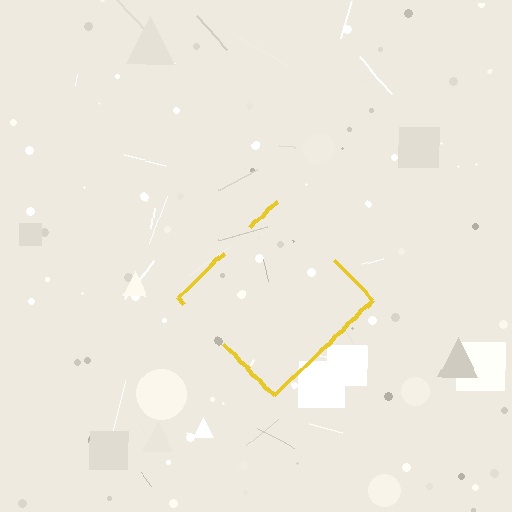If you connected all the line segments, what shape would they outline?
They would outline a diamond.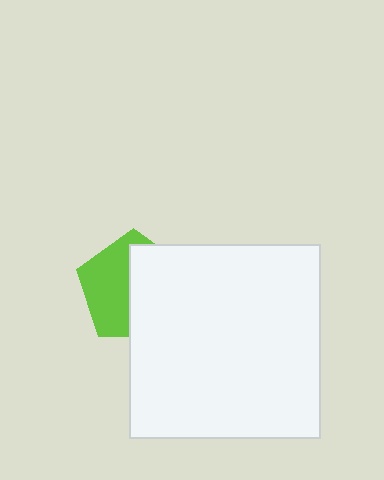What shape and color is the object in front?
The object in front is a white rectangle.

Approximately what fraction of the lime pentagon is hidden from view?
Roughly 52% of the lime pentagon is hidden behind the white rectangle.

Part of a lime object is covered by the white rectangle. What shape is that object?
It is a pentagon.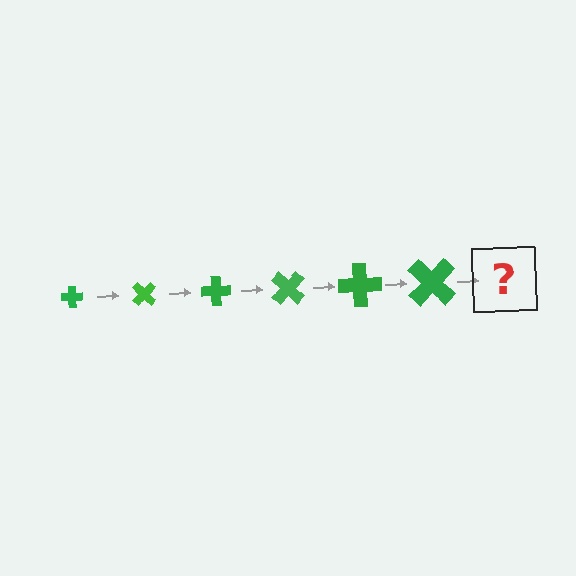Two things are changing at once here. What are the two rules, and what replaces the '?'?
The two rules are that the cross grows larger each step and it rotates 45 degrees each step. The '?' should be a cross, larger than the previous one and rotated 270 degrees from the start.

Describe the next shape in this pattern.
It should be a cross, larger than the previous one and rotated 270 degrees from the start.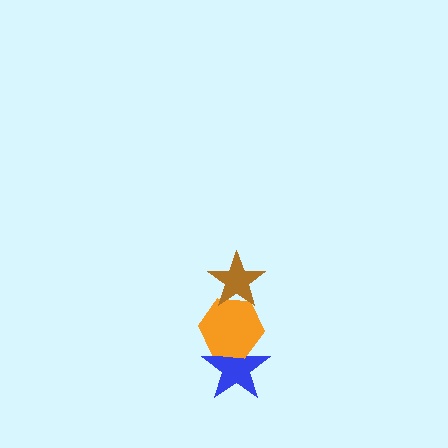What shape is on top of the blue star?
The orange hexagon is on top of the blue star.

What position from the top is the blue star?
The blue star is 3rd from the top.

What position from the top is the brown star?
The brown star is 1st from the top.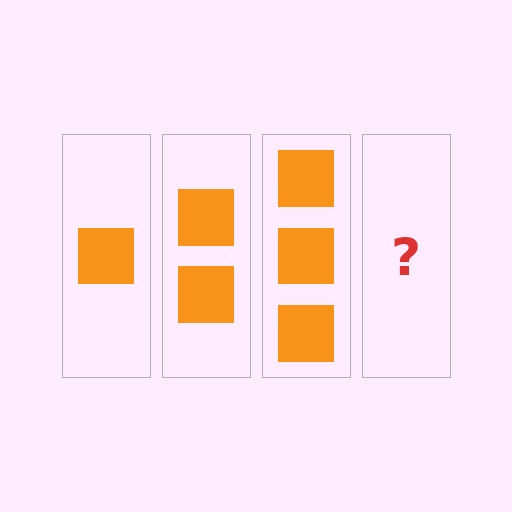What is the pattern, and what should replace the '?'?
The pattern is that each step adds one more square. The '?' should be 4 squares.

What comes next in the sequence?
The next element should be 4 squares.